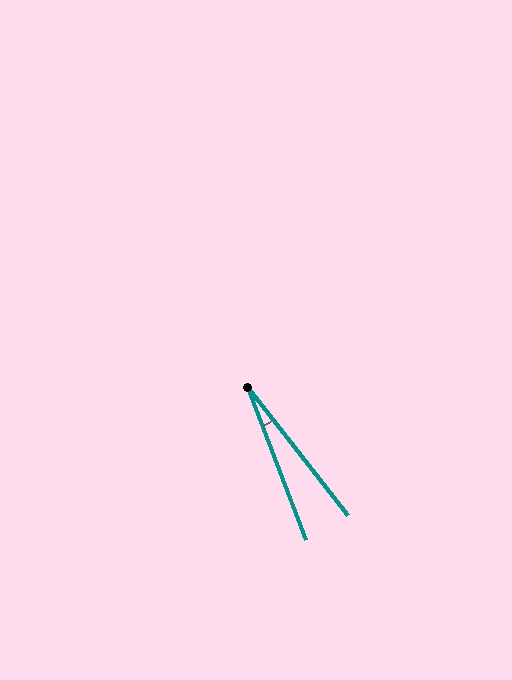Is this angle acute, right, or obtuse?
It is acute.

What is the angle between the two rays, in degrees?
Approximately 17 degrees.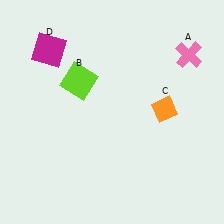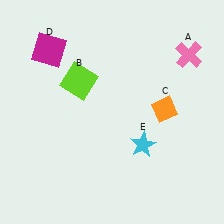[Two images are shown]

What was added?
A cyan star (E) was added in Image 2.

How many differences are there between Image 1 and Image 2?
There is 1 difference between the two images.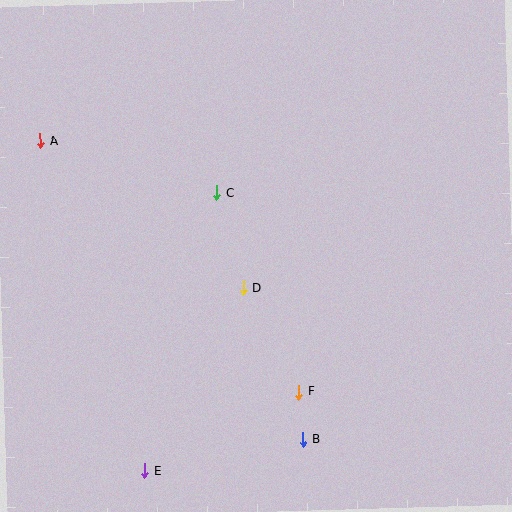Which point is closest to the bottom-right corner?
Point B is closest to the bottom-right corner.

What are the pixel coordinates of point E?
Point E is at (145, 471).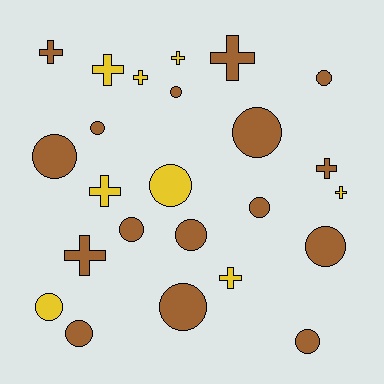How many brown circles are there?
There are 12 brown circles.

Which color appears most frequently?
Brown, with 16 objects.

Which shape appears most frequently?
Circle, with 14 objects.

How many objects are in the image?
There are 24 objects.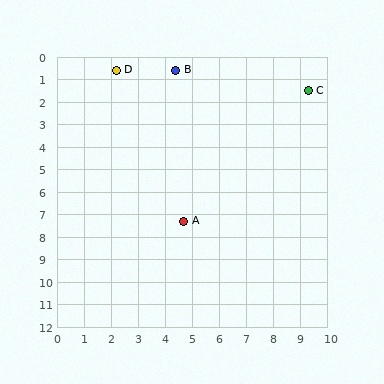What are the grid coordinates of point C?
Point C is at approximately (9.3, 1.5).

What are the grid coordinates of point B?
Point B is at approximately (4.4, 0.6).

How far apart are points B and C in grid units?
Points B and C are about 5.0 grid units apart.